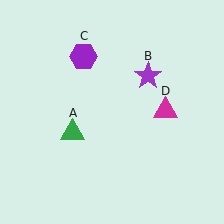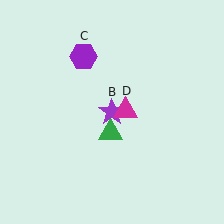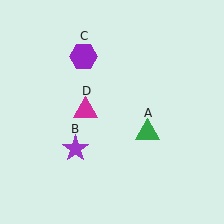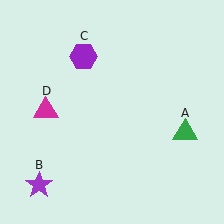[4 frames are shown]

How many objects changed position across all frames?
3 objects changed position: green triangle (object A), purple star (object B), magenta triangle (object D).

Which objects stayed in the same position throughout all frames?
Purple hexagon (object C) remained stationary.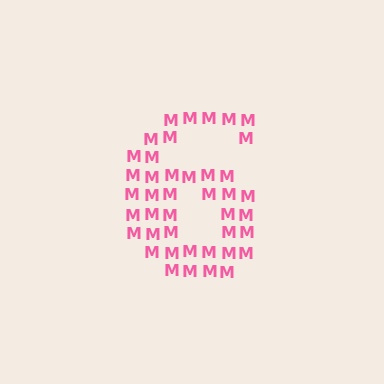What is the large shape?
The large shape is the digit 6.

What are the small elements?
The small elements are letter M's.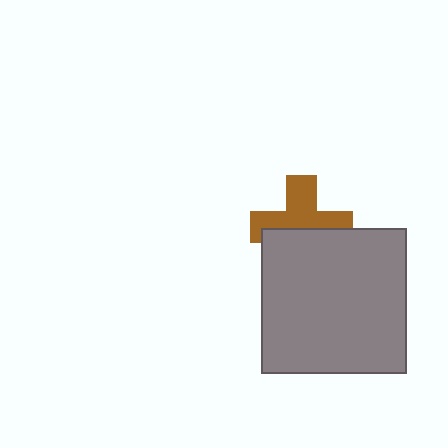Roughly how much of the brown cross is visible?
About half of it is visible (roughly 54%).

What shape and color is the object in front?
The object in front is a gray square.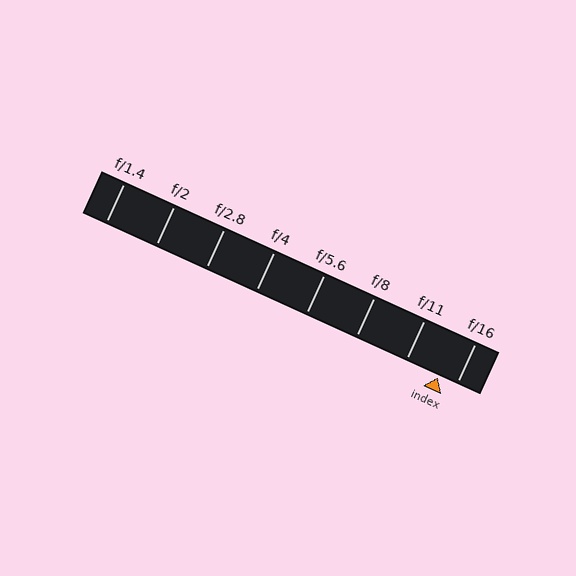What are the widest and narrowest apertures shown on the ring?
The widest aperture shown is f/1.4 and the narrowest is f/16.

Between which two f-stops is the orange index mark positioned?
The index mark is between f/11 and f/16.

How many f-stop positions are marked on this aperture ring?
There are 8 f-stop positions marked.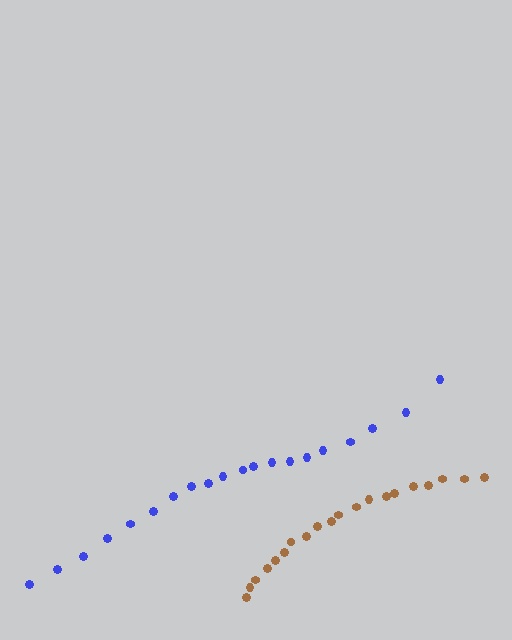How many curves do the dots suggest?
There are 2 distinct paths.